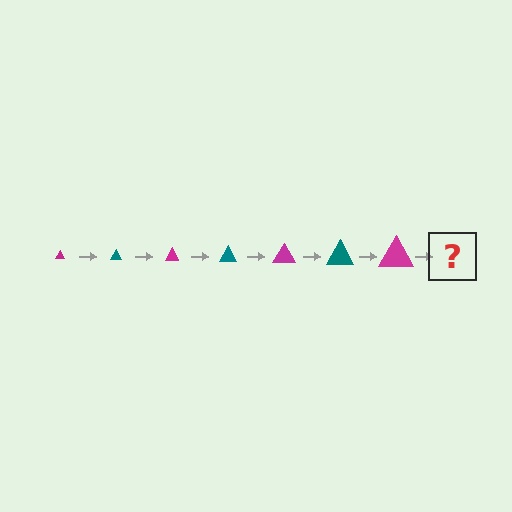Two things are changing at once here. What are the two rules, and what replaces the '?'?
The two rules are that the triangle grows larger each step and the color cycles through magenta and teal. The '?' should be a teal triangle, larger than the previous one.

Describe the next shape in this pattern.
It should be a teal triangle, larger than the previous one.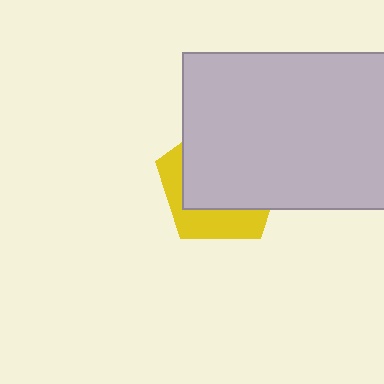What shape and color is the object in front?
The object in front is a light gray rectangle.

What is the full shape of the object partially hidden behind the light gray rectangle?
The partially hidden object is a yellow pentagon.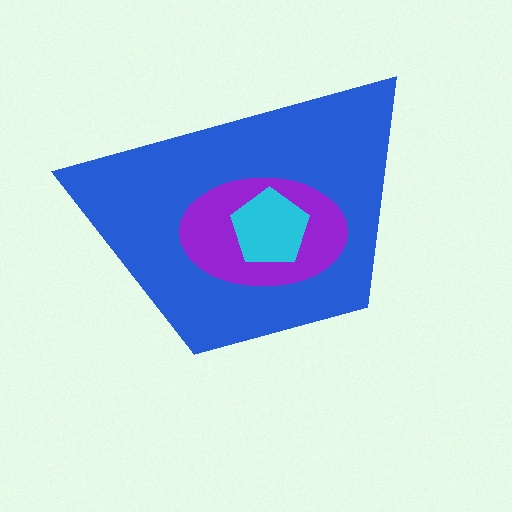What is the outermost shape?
The blue trapezoid.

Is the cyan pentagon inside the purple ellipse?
Yes.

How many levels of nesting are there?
3.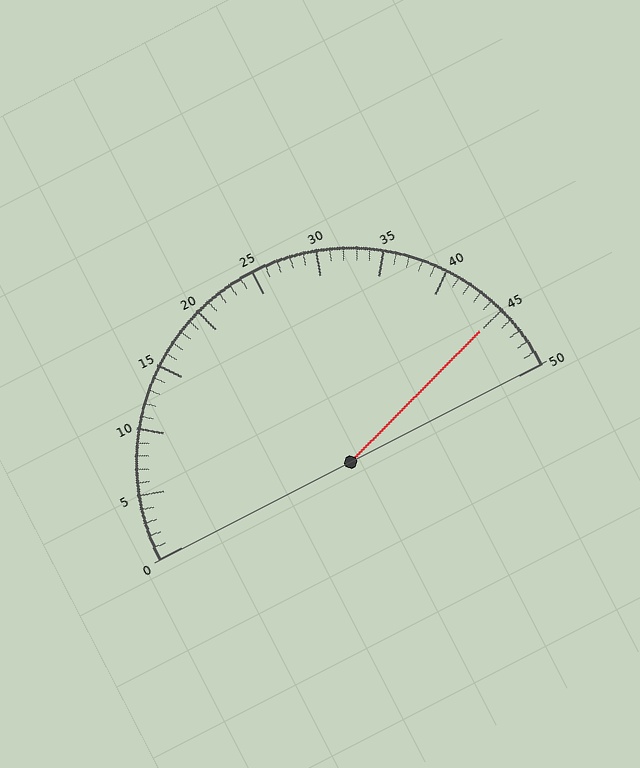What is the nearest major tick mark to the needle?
The nearest major tick mark is 45.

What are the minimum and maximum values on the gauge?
The gauge ranges from 0 to 50.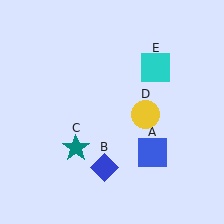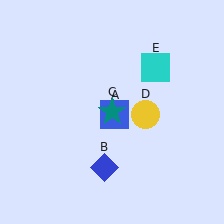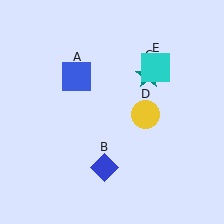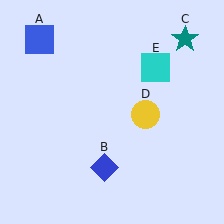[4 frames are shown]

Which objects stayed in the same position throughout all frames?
Blue diamond (object B) and yellow circle (object D) and cyan square (object E) remained stationary.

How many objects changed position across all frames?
2 objects changed position: blue square (object A), teal star (object C).